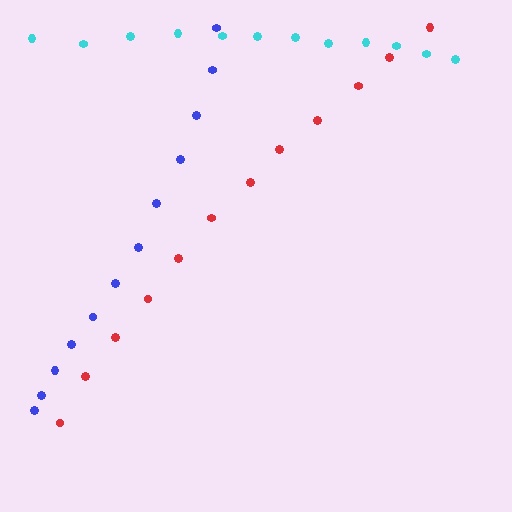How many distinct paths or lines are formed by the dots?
There are 3 distinct paths.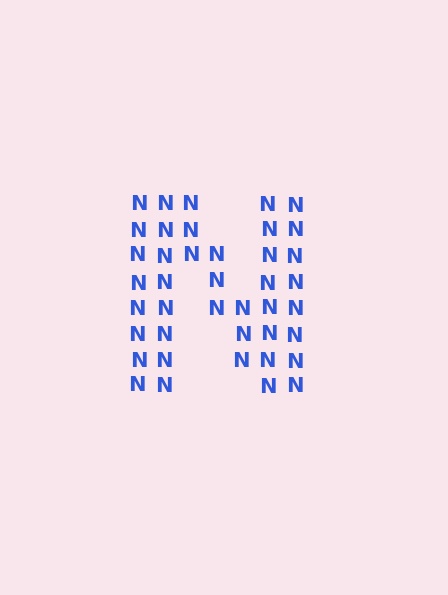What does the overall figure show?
The overall figure shows the letter N.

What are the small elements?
The small elements are letter N's.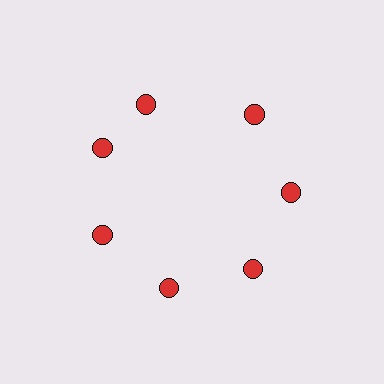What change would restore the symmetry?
The symmetry would be restored by rotating it back into even spacing with its neighbors so that all 7 circles sit at equal angles and equal distance from the center.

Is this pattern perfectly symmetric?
No. The 7 red circles are arranged in a ring, but one element near the 12 o'clock position is rotated out of alignment along the ring, breaking the 7-fold rotational symmetry.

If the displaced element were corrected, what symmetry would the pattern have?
It would have 7-fold rotational symmetry — the pattern would map onto itself every 51 degrees.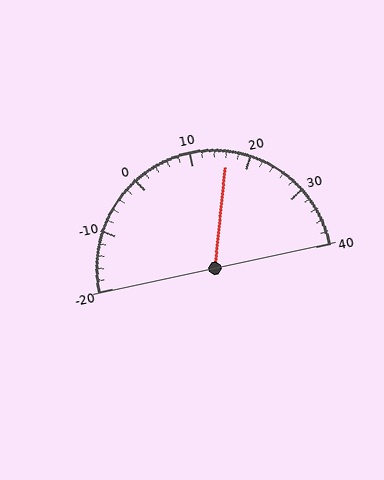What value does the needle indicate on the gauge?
The needle indicates approximately 16.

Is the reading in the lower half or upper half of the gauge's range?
The reading is in the upper half of the range (-20 to 40).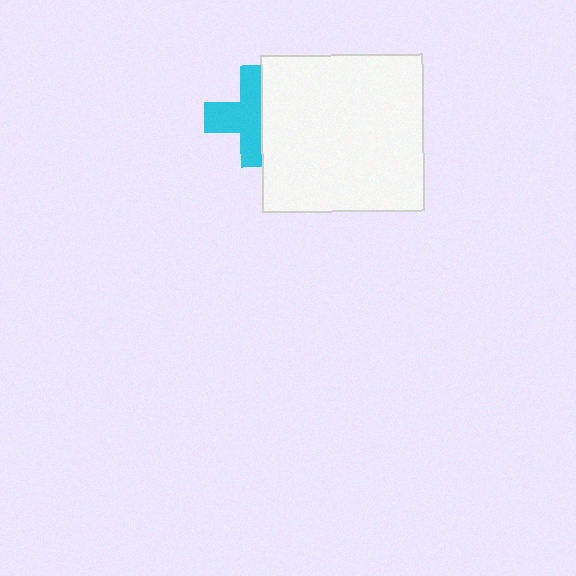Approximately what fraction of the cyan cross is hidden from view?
Roughly 38% of the cyan cross is hidden behind the white rectangle.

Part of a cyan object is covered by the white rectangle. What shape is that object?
It is a cross.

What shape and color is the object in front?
The object in front is a white rectangle.